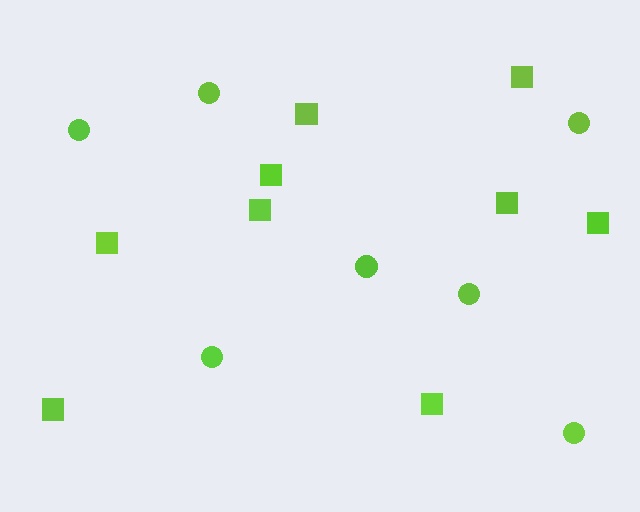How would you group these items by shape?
There are 2 groups: one group of circles (7) and one group of squares (9).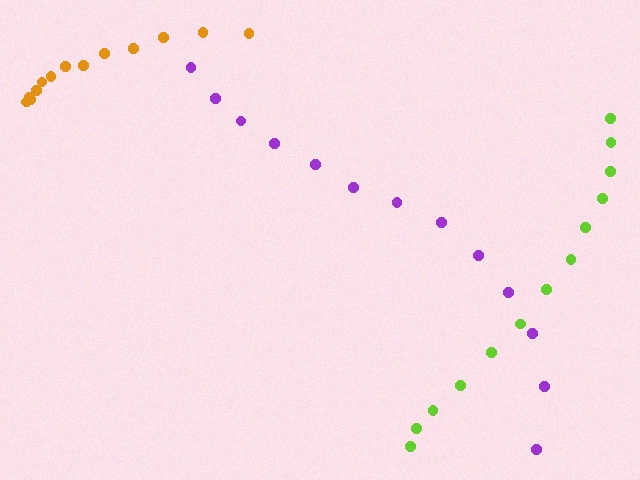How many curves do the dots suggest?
There are 3 distinct paths.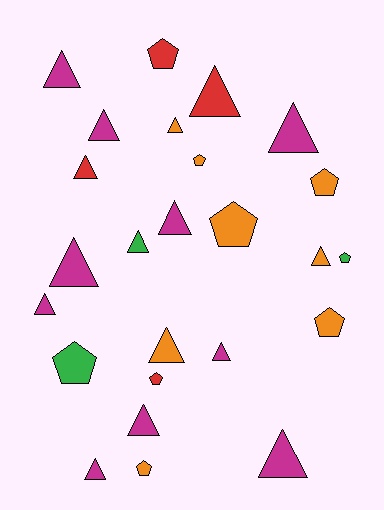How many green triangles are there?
There is 1 green triangle.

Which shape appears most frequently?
Triangle, with 16 objects.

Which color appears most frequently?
Magenta, with 10 objects.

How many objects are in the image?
There are 25 objects.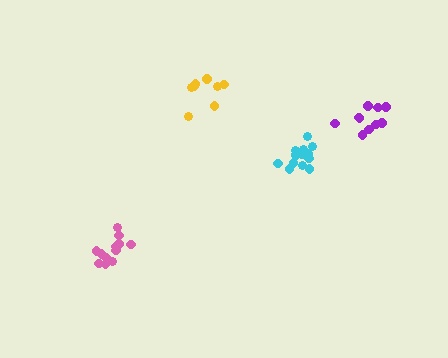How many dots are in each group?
Group 1: 12 dots, Group 2: 8 dots, Group 3: 13 dots, Group 4: 10 dots (43 total).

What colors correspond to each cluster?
The clusters are colored: pink, yellow, cyan, purple.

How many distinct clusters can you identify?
There are 4 distinct clusters.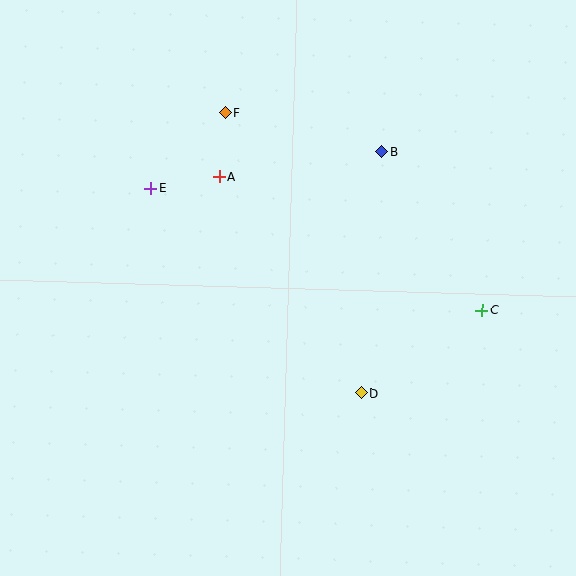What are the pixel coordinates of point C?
Point C is at (482, 310).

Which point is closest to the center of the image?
Point D at (361, 393) is closest to the center.